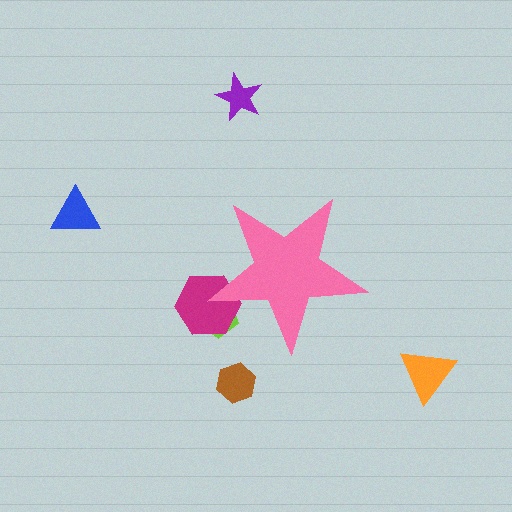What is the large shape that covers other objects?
A pink star.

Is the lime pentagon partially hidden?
Yes, the lime pentagon is partially hidden behind the pink star.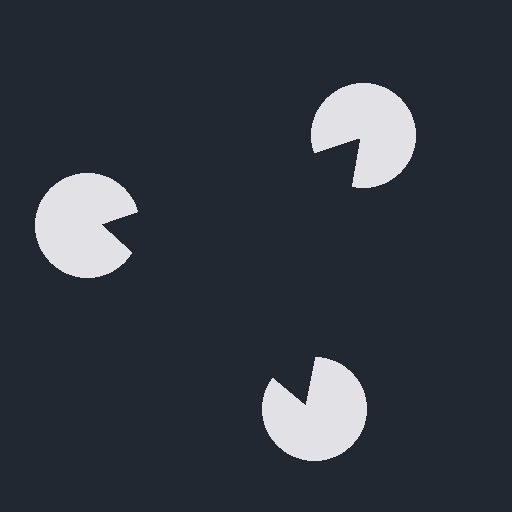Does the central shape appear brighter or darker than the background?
It typically appears slightly darker than the background, even though no actual brightness change is drawn.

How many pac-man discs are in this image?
There are 3 — one at each vertex of the illusory triangle.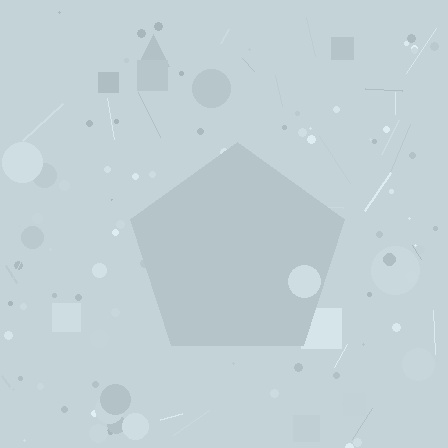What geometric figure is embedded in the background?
A pentagon is embedded in the background.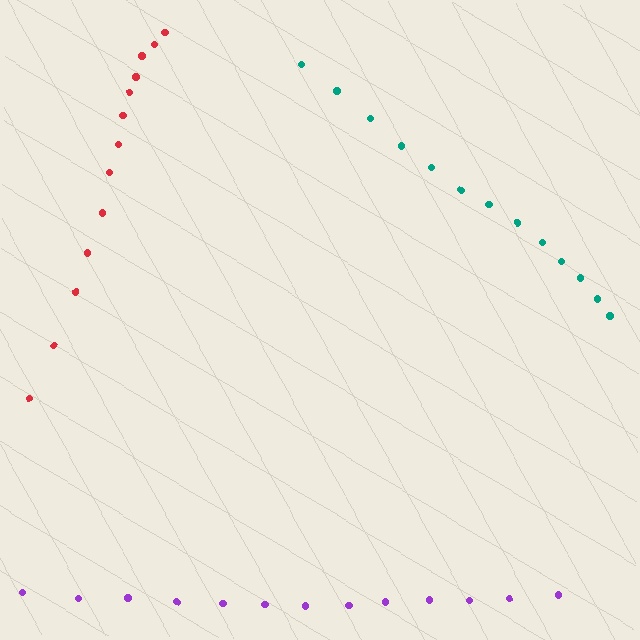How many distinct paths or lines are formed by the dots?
There are 3 distinct paths.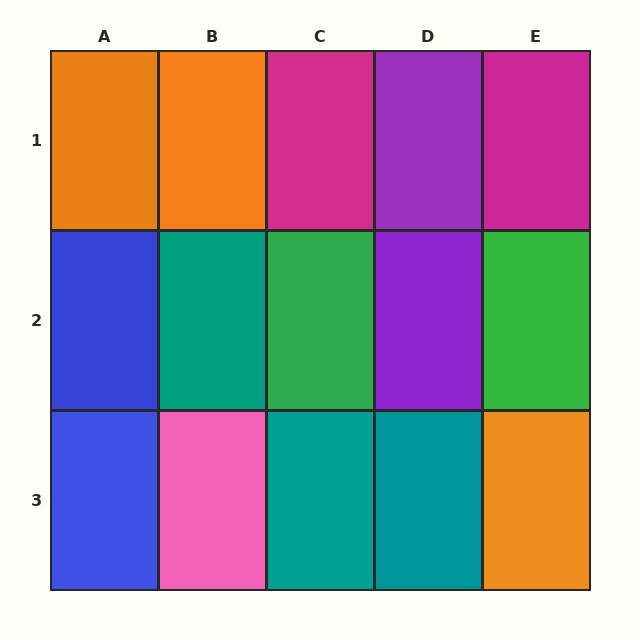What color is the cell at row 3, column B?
Pink.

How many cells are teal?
3 cells are teal.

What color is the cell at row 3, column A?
Blue.